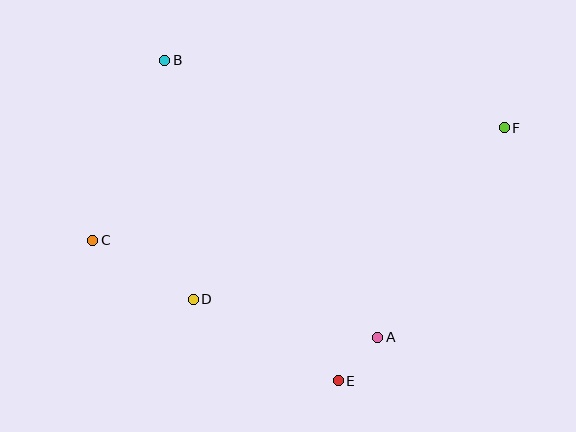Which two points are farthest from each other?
Points C and F are farthest from each other.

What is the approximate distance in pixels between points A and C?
The distance between A and C is approximately 301 pixels.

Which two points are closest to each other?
Points A and E are closest to each other.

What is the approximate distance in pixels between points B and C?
The distance between B and C is approximately 194 pixels.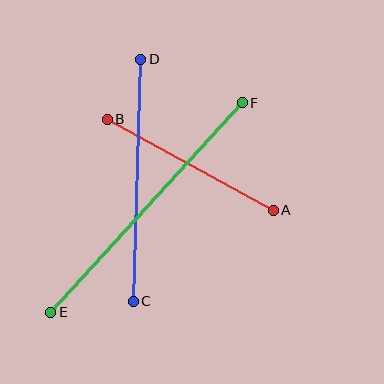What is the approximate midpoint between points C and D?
The midpoint is at approximately (137, 180) pixels.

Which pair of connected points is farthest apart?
Points E and F are farthest apart.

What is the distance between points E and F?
The distance is approximately 284 pixels.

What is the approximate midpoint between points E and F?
The midpoint is at approximately (147, 208) pixels.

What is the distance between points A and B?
The distance is approximately 189 pixels.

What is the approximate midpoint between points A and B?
The midpoint is at approximately (190, 165) pixels.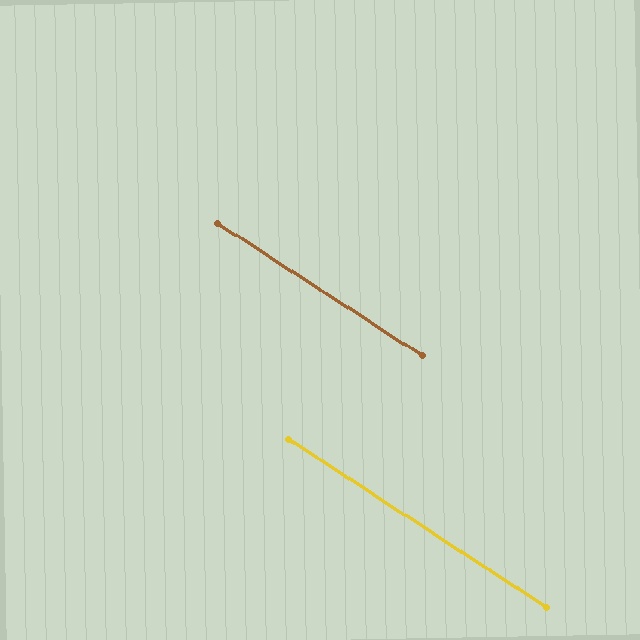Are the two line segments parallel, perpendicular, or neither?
Parallel — their directions differ by only 0.0°.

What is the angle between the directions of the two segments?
Approximately 0 degrees.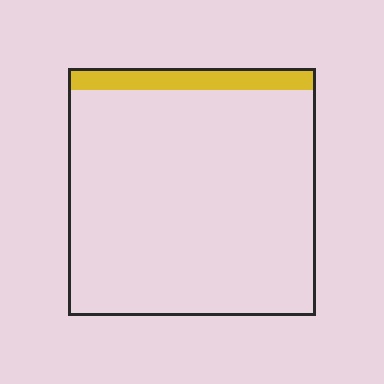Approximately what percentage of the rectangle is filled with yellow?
Approximately 10%.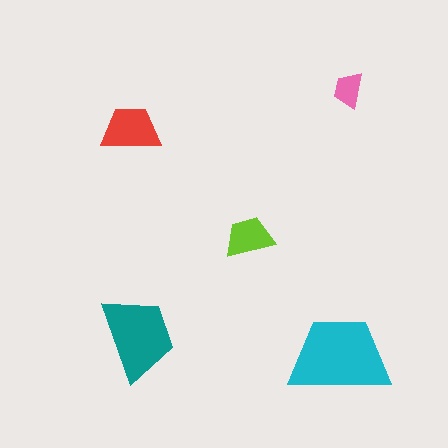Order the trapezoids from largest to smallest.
the cyan one, the teal one, the red one, the lime one, the pink one.